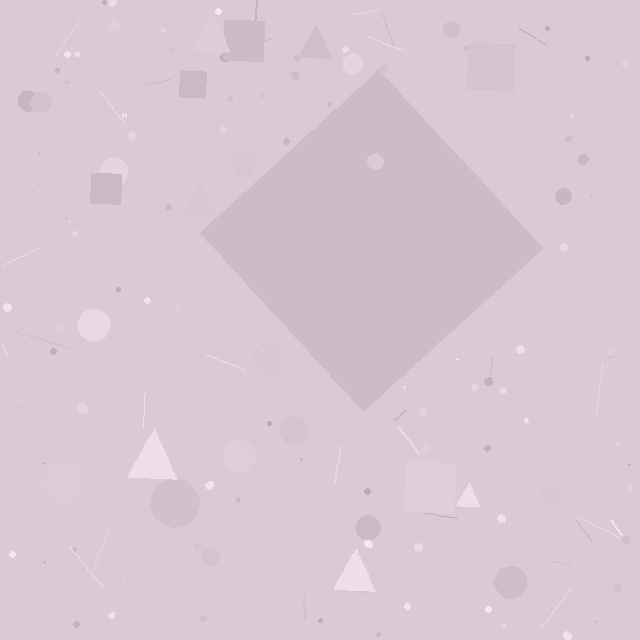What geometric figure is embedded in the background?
A diamond is embedded in the background.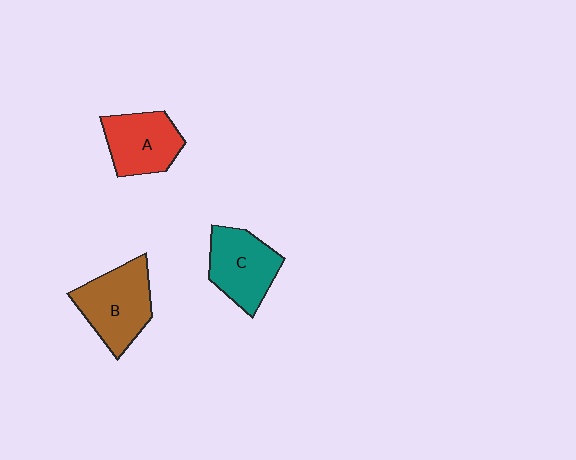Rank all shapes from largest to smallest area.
From largest to smallest: B (brown), C (teal), A (red).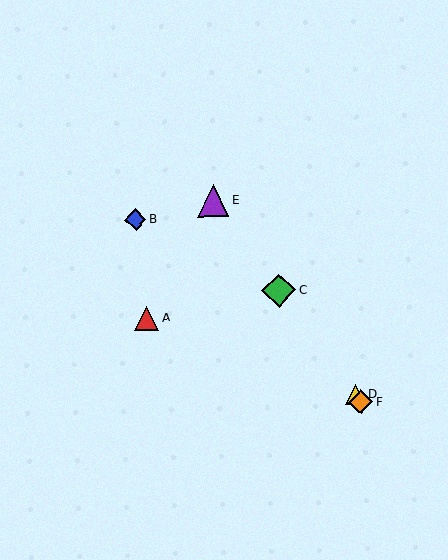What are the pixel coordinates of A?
Object A is at (147, 318).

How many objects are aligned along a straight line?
4 objects (C, D, E, F) are aligned along a straight line.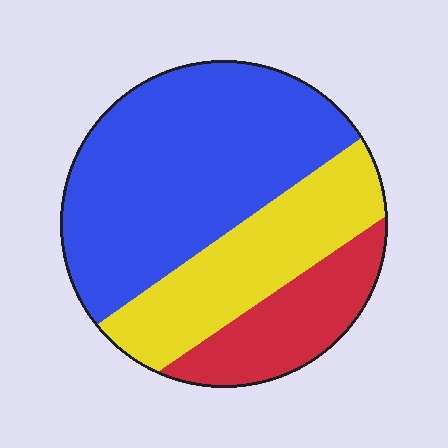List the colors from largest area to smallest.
From largest to smallest: blue, yellow, red.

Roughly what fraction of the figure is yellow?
Yellow takes up between a quarter and a half of the figure.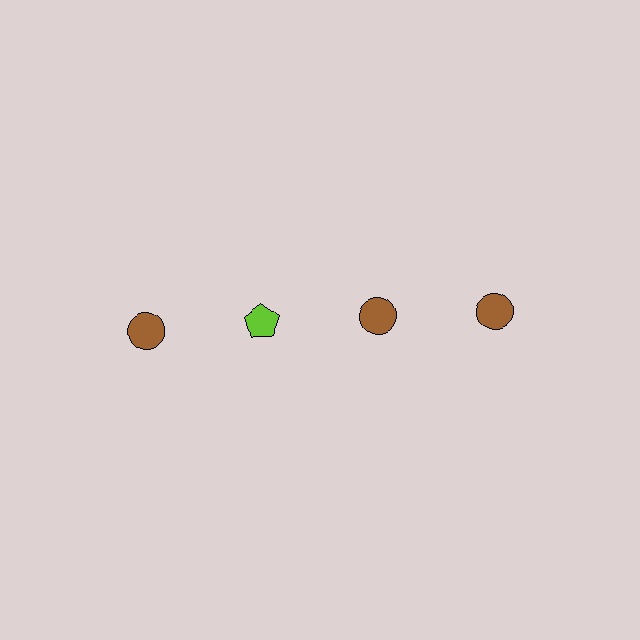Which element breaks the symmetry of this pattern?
The lime pentagon in the top row, second from left column breaks the symmetry. All other shapes are brown circles.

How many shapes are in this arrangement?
There are 4 shapes arranged in a grid pattern.